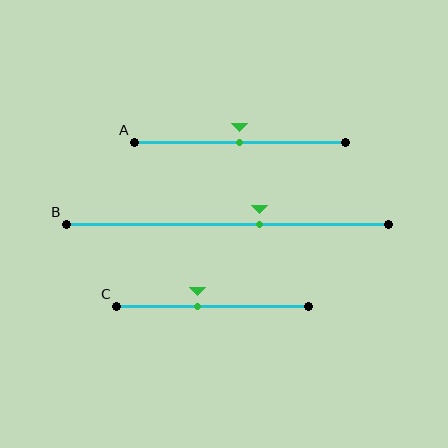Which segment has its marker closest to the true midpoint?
Segment A has its marker closest to the true midpoint.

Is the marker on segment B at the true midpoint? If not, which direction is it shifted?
No, the marker on segment B is shifted to the right by about 10% of the segment length.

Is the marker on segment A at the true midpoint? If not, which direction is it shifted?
Yes, the marker on segment A is at the true midpoint.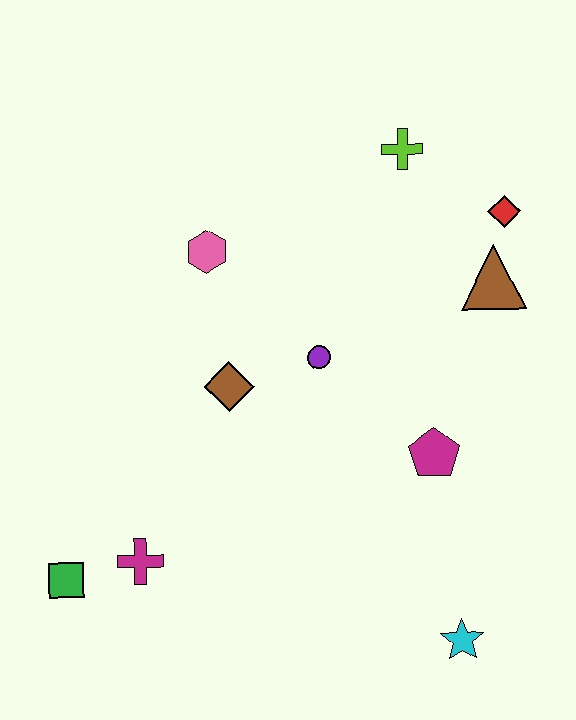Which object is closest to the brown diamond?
The purple circle is closest to the brown diamond.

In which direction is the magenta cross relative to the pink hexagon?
The magenta cross is below the pink hexagon.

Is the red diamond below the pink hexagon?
No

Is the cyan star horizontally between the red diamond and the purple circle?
Yes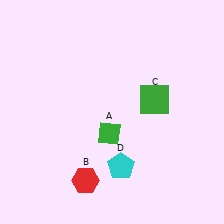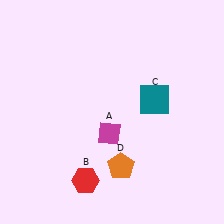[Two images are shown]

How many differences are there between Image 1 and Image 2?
There are 3 differences between the two images.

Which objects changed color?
A changed from green to magenta. C changed from green to teal. D changed from cyan to orange.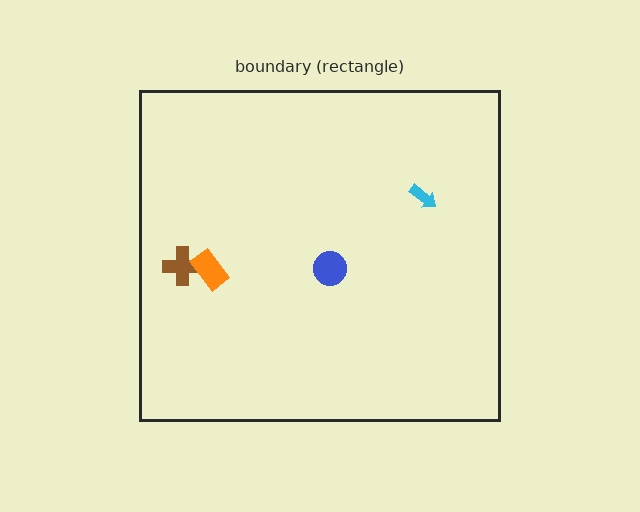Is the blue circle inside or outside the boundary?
Inside.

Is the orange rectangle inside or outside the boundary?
Inside.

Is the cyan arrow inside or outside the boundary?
Inside.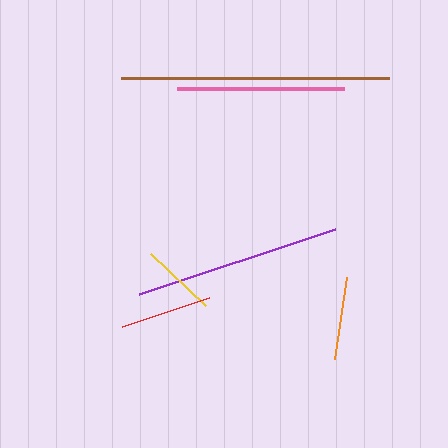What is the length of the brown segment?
The brown segment is approximately 268 pixels long.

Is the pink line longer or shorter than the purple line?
The purple line is longer than the pink line.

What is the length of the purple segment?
The purple segment is approximately 207 pixels long.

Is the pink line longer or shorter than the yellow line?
The pink line is longer than the yellow line.